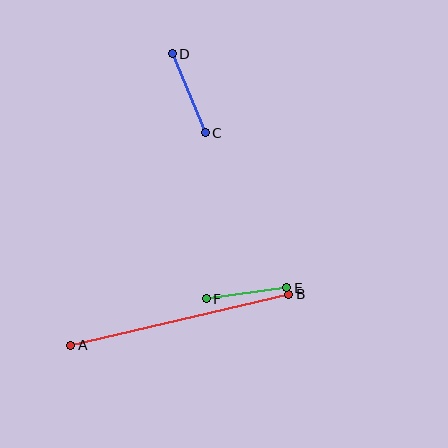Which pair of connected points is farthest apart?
Points A and B are farthest apart.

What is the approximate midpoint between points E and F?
The midpoint is at approximately (247, 293) pixels.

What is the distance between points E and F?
The distance is approximately 81 pixels.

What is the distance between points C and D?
The distance is approximately 86 pixels.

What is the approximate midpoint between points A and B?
The midpoint is at approximately (180, 320) pixels.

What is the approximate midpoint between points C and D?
The midpoint is at approximately (189, 93) pixels.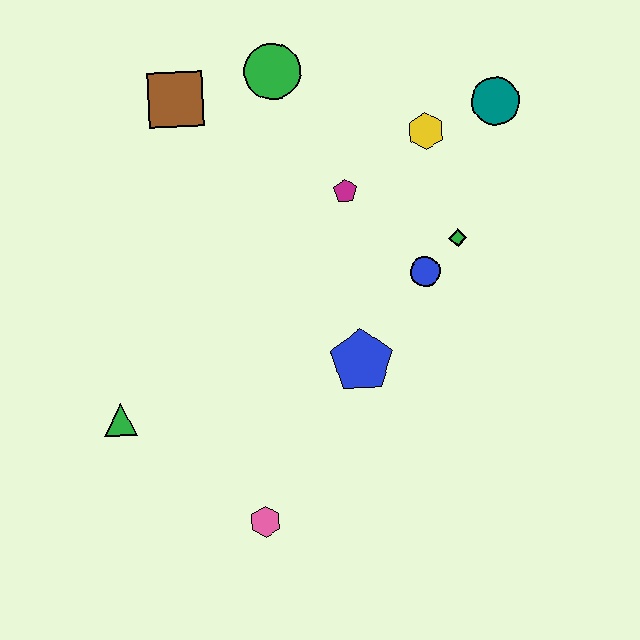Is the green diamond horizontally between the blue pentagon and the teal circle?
Yes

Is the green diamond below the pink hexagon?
No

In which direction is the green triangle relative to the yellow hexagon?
The green triangle is to the left of the yellow hexagon.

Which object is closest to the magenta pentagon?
The yellow hexagon is closest to the magenta pentagon.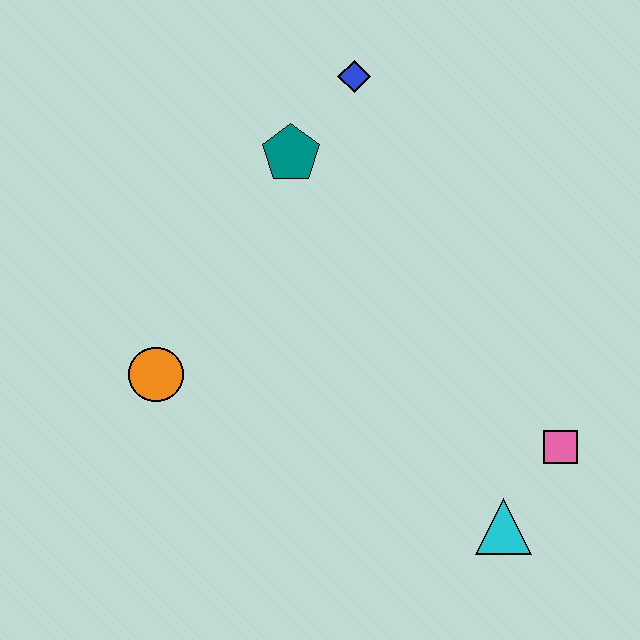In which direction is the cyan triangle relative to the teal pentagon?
The cyan triangle is below the teal pentagon.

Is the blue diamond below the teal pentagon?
No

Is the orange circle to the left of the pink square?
Yes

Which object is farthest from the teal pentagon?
The cyan triangle is farthest from the teal pentagon.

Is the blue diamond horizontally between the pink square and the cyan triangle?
No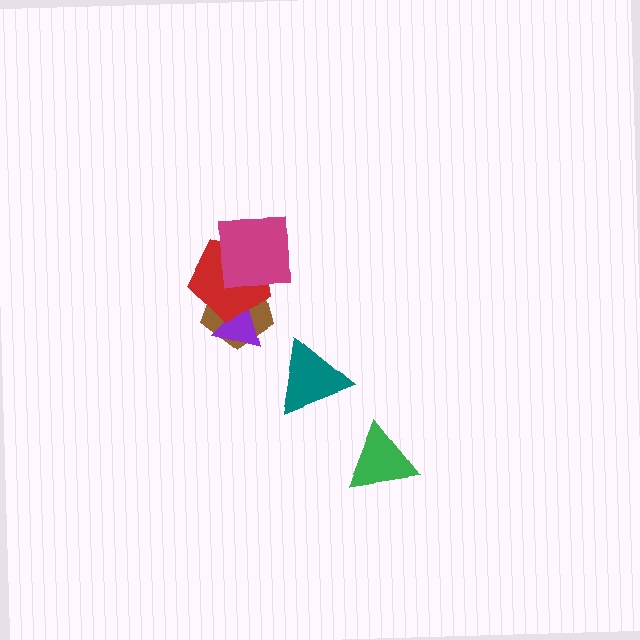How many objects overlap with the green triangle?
0 objects overlap with the green triangle.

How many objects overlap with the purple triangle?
2 objects overlap with the purple triangle.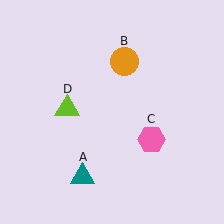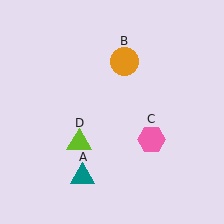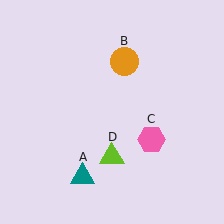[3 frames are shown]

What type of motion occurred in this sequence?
The lime triangle (object D) rotated counterclockwise around the center of the scene.